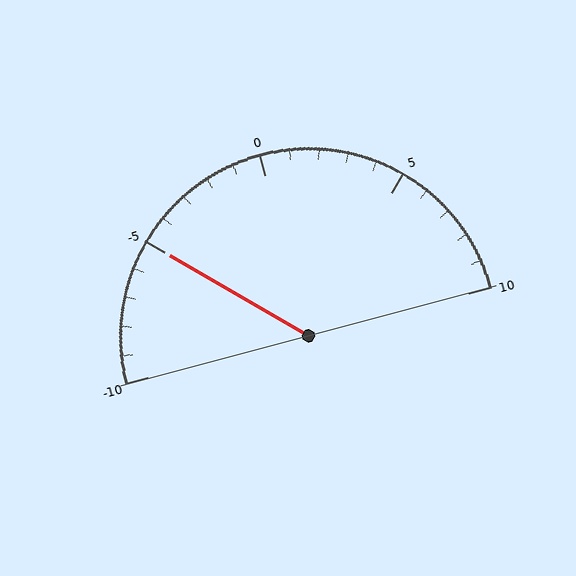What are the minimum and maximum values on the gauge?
The gauge ranges from -10 to 10.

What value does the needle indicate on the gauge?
The needle indicates approximately -5.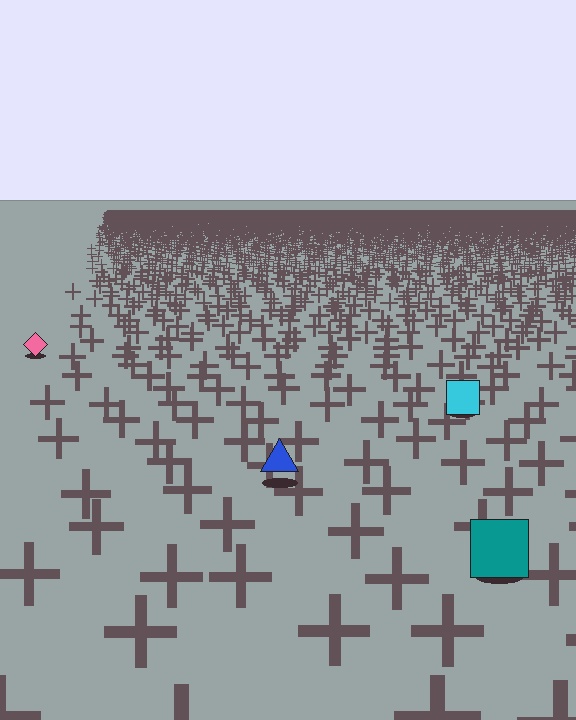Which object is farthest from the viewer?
The pink diamond is farthest from the viewer. It appears smaller and the ground texture around it is denser.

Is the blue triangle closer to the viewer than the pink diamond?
Yes. The blue triangle is closer — you can tell from the texture gradient: the ground texture is coarser near it.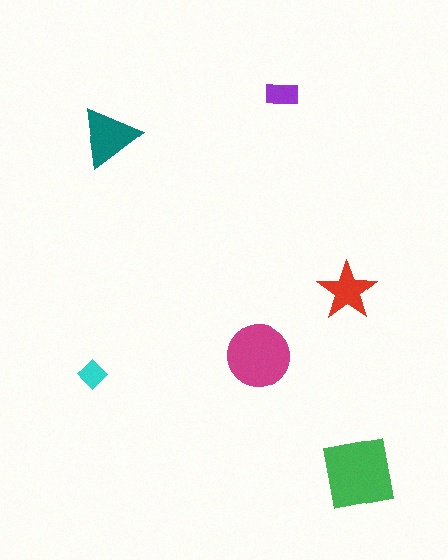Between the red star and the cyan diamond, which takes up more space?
The red star.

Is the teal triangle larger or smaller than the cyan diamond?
Larger.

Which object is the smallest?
The cyan diamond.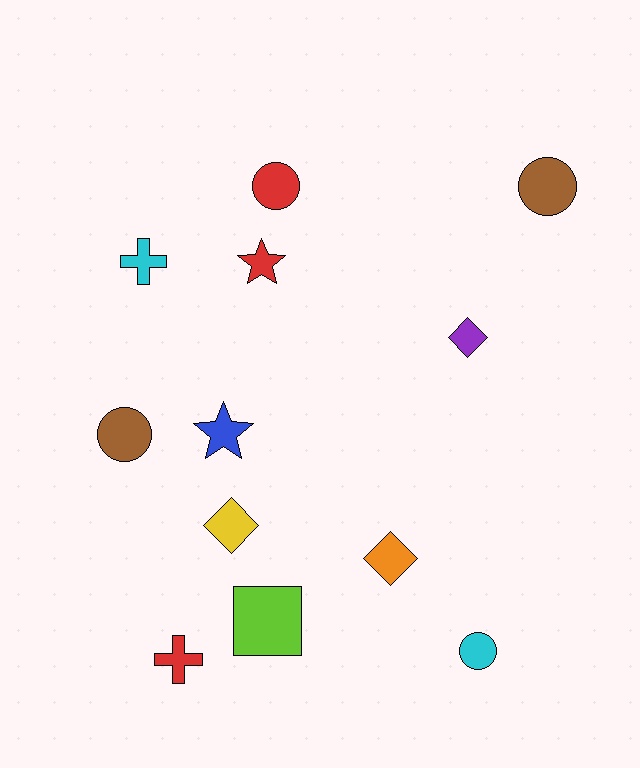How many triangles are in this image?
There are no triangles.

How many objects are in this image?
There are 12 objects.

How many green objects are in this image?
There are no green objects.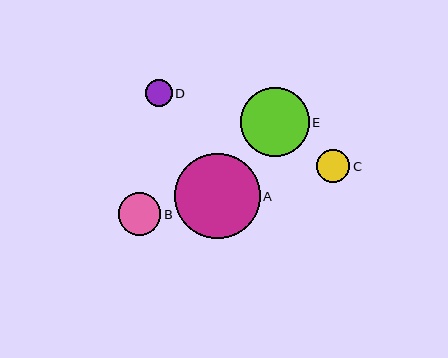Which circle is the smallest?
Circle D is the smallest with a size of approximately 27 pixels.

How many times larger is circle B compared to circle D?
Circle B is approximately 1.6 times the size of circle D.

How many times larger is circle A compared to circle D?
Circle A is approximately 3.1 times the size of circle D.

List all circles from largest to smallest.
From largest to smallest: A, E, B, C, D.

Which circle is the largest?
Circle A is the largest with a size of approximately 86 pixels.